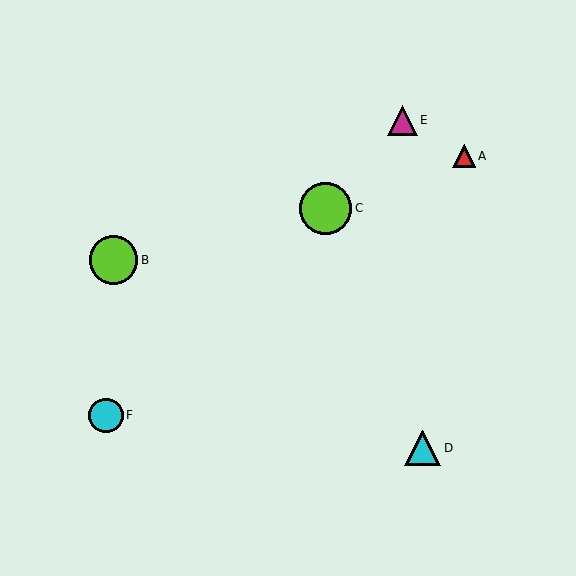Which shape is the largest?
The lime circle (labeled C) is the largest.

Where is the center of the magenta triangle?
The center of the magenta triangle is at (402, 120).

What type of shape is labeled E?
Shape E is a magenta triangle.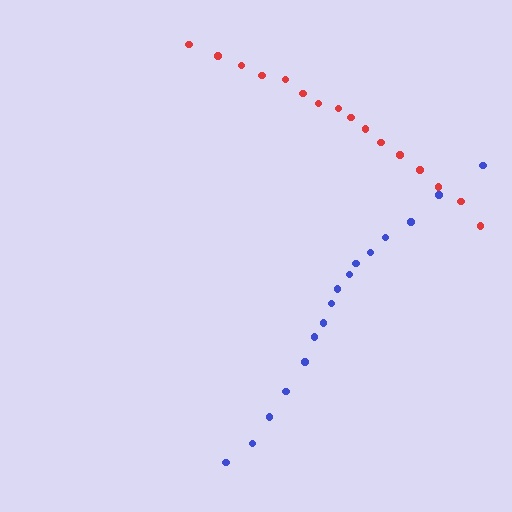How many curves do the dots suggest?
There are 2 distinct paths.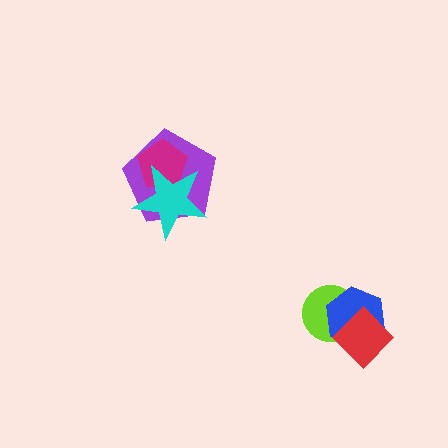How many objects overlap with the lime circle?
2 objects overlap with the lime circle.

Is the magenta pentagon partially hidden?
Yes, it is partially covered by another shape.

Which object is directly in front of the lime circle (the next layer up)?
The blue hexagon is directly in front of the lime circle.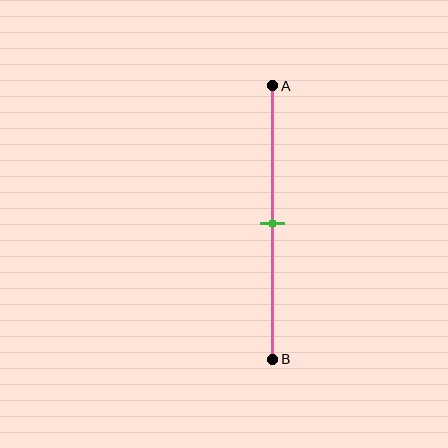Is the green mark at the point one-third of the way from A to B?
No, the mark is at about 50% from A, not at the 33% one-third point.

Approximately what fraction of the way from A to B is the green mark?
The green mark is approximately 50% of the way from A to B.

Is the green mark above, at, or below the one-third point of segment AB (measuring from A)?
The green mark is below the one-third point of segment AB.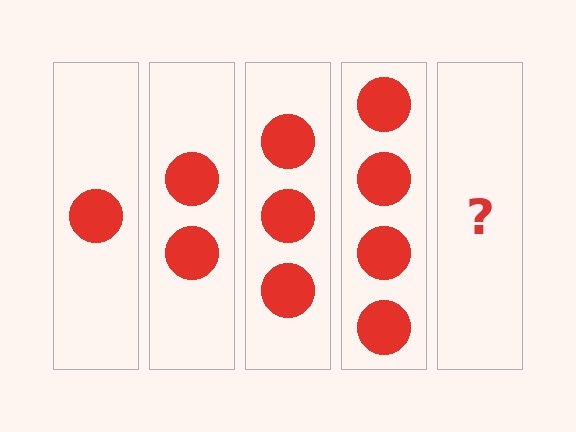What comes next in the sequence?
The next element should be 5 circles.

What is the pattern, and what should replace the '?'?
The pattern is that each step adds one more circle. The '?' should be 5 circles.